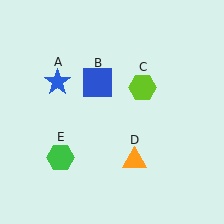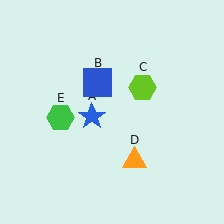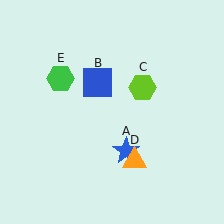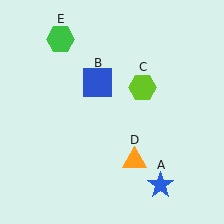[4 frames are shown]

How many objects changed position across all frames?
2 objects changed position: blue star (object A), green hexagon (object E).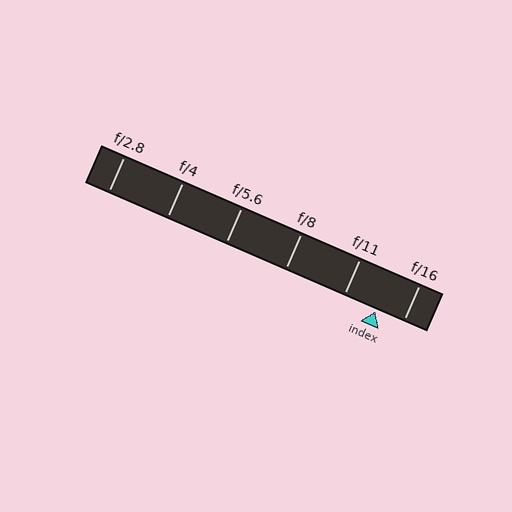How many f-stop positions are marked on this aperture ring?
There are 6 f-stop positions marked.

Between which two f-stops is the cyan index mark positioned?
The index mark is between f/11 and f/16.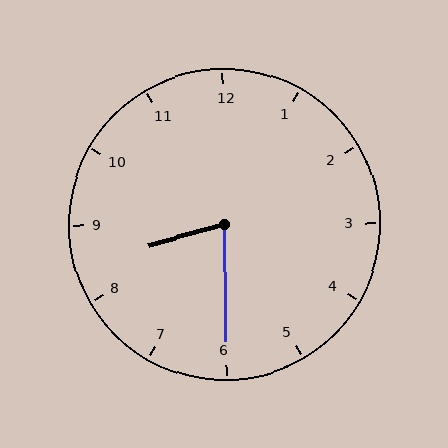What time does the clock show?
8:30.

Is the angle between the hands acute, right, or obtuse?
It is acute.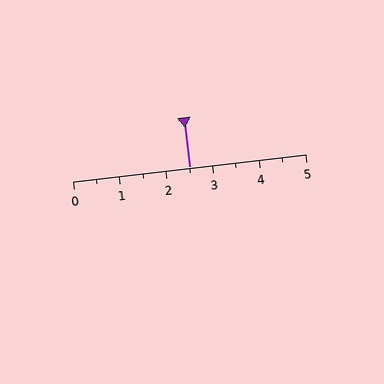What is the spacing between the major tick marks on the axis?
The major ticks are spaced 1 apart.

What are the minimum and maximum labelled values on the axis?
The axis runs from 0 to 5.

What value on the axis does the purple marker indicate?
The marker indicates approximately 2.5.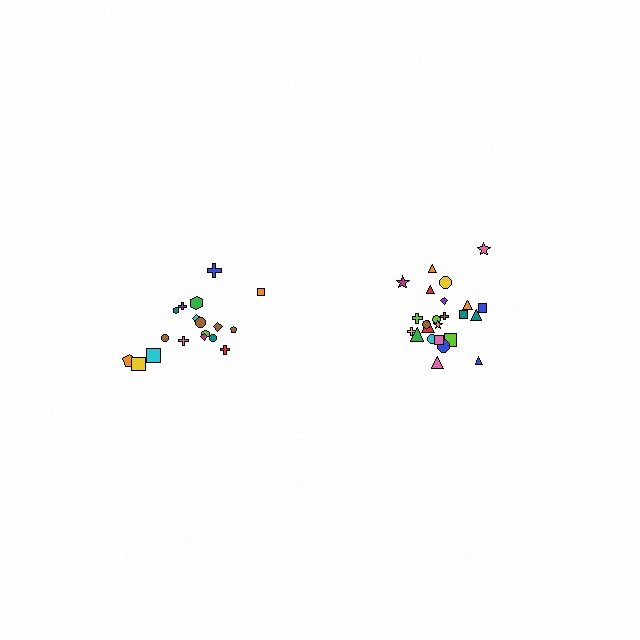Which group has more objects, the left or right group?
The right group.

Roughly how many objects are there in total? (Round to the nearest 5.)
Roughly 45 objects in total.